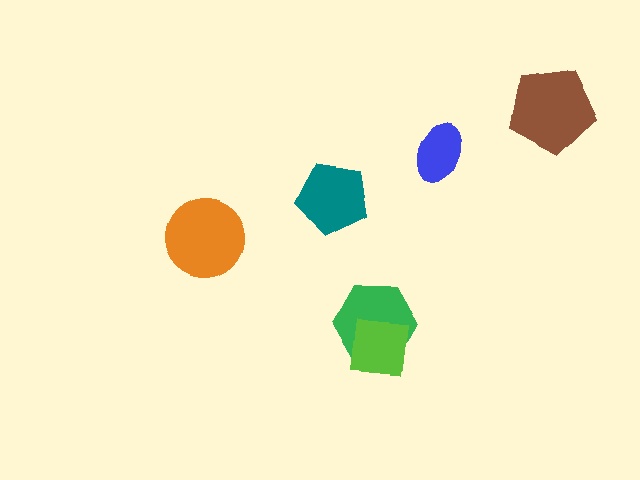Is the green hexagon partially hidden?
Yes, it is partially covered by another shape.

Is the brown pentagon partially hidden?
No, no other shape covers it.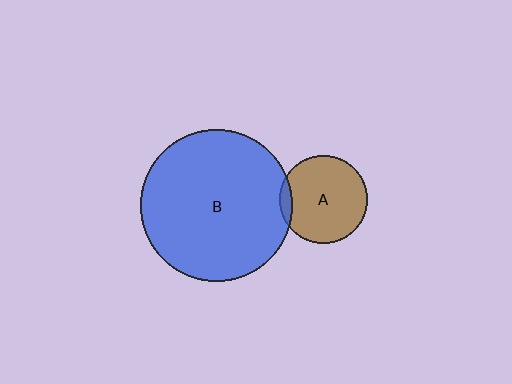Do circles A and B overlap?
Yes.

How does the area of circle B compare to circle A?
Approximately 3.0 times.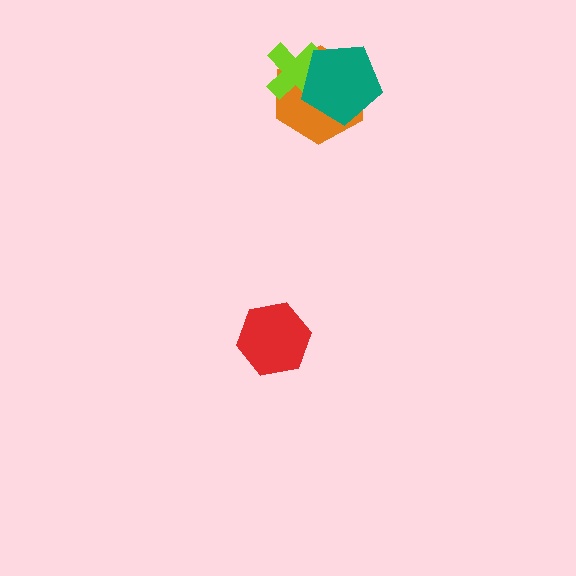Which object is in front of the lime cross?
The teal pentagon is in front of the lime cross.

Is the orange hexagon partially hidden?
Yes, it is partially covered by another shape.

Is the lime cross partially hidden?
Yes, it is partially covered by another shape.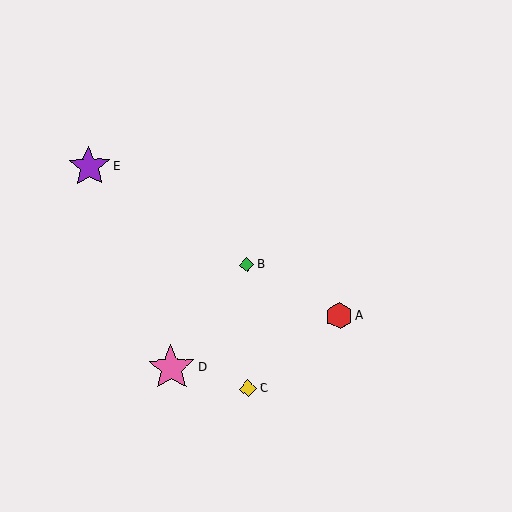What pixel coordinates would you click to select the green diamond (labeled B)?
Click at (247, 265) to select the green diamond B.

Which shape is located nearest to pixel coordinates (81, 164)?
The purple star (labeled E) at (89, 167) is nearest to that location.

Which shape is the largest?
The pink star (labeled D) is the largest.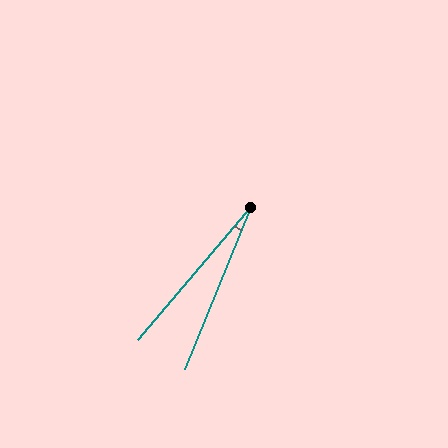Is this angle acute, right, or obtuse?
It is acute.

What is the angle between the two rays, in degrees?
Approximately 18 degrees.